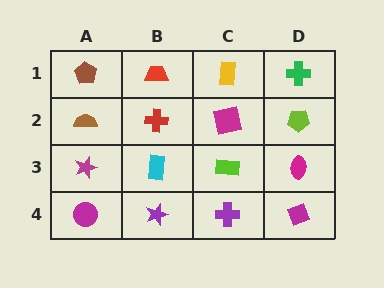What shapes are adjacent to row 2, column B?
A red trapezoid (row 1, column B), a cyan rectangle (row 3, column B), a brown semicircle (row 2, column A), a magenta square (row 2, column C).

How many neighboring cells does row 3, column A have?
3.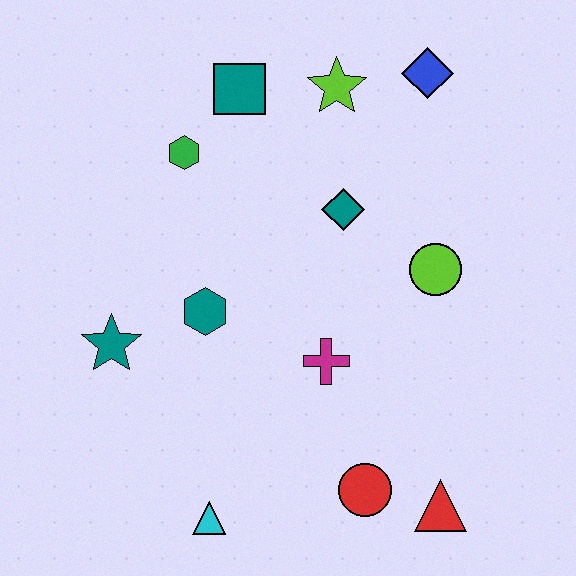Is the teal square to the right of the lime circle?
No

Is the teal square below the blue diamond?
Yes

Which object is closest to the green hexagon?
The teal square is closest to the green hexagon.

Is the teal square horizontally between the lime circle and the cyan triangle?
Yes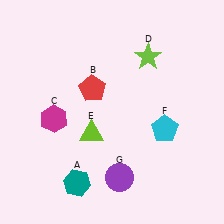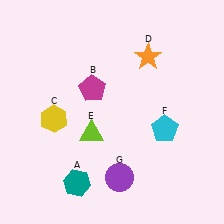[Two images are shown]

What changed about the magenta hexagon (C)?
In Image 1, C is magenta. In Image 2, it changed to yellow.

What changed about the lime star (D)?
In Image 1, D is lime. In Image 2, it changed to orange.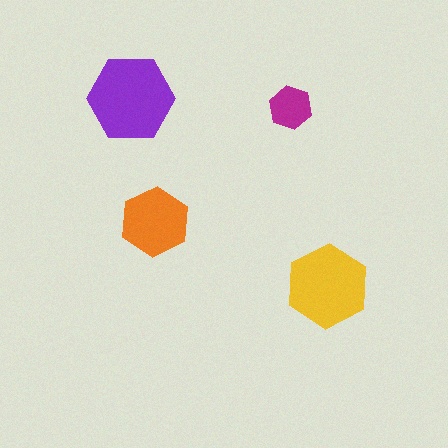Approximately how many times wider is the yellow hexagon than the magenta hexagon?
About 2 times wider.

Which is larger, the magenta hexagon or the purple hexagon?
The purple one.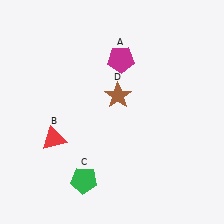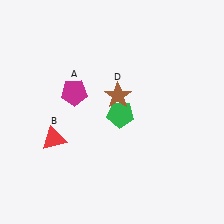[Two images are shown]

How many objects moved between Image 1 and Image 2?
2 objects moved between the two images.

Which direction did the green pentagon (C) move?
The green pentagon (C) moved up.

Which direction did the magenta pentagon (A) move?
The magenta pentagon (A) moved left.